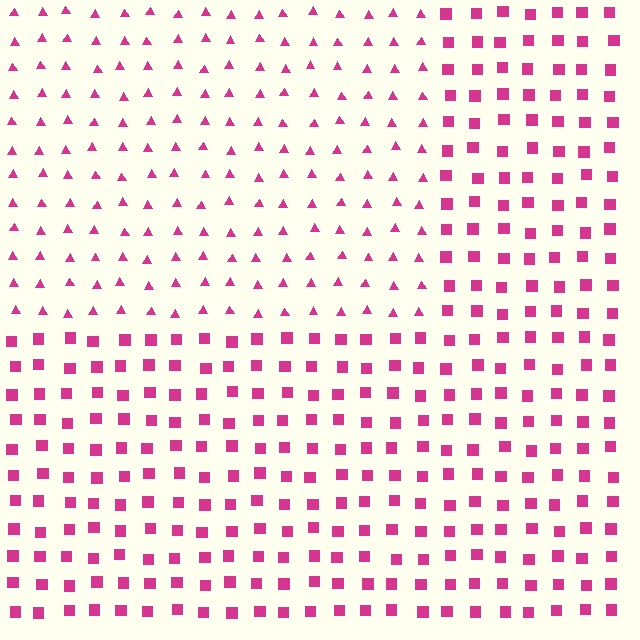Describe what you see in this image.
The image is filled with small magenta elements arranged in a uniform grid. A rectangle-shaped region contains triangles, while the surrounding area contains squares. The boundary is defined purely by the change in element shape.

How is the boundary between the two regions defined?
The boundary is defined by a change in element shape: triangles inside vs. squares outside. All elements share the same color and spacing.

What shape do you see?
I see a rectangle.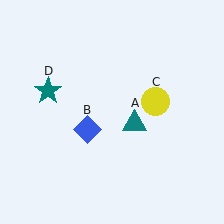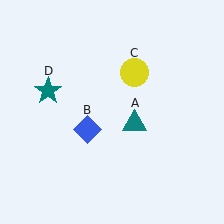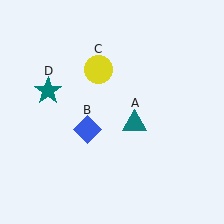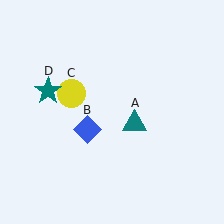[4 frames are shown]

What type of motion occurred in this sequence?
The yellow circle (object C) rotated counterclockwise around the center of the scene.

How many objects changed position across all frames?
1 object changed position: yellow circle (object C).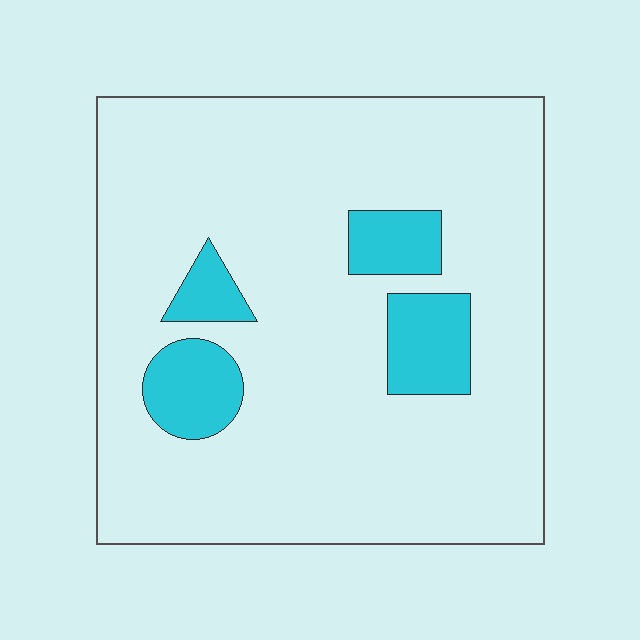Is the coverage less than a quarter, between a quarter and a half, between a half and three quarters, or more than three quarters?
Less than a quarter.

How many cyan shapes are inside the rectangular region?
4.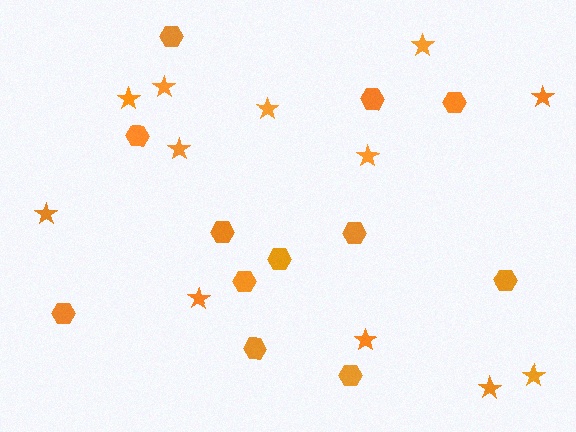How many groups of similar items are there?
There are 2 groups: one group of stars (12) and one group of hexagons (12).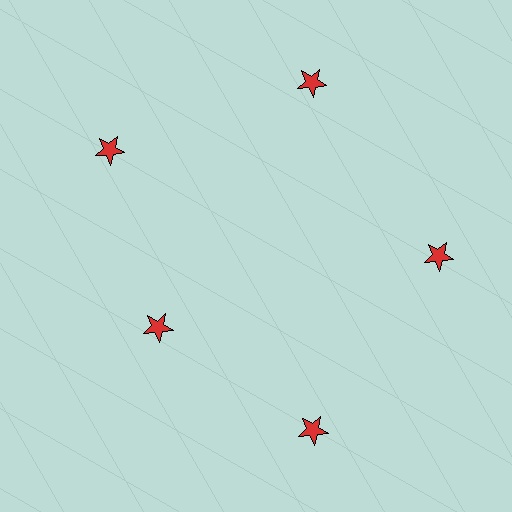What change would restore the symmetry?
The symmetry would be restored by moving it outward, back onto the ring so that all 5 stars sit at equal angles and equal distance from the center.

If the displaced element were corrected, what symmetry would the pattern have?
It would have 5-fold rotational symmetry — the pattern would map onto itself every 72 degrees.